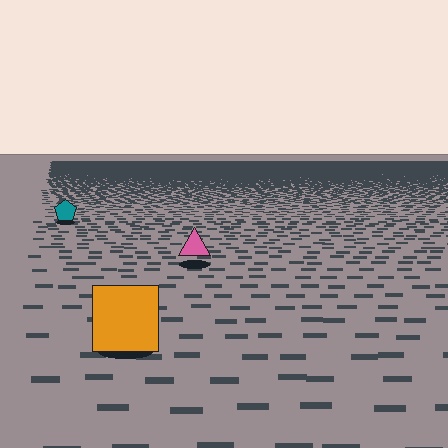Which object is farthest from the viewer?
The teal pentagon is farthest from the viewer. It appears smaller and the ground texture around it is denser.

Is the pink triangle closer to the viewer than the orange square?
No. The orange square is closer — you can tell from the texture gradient: the ground texture is coarser near it.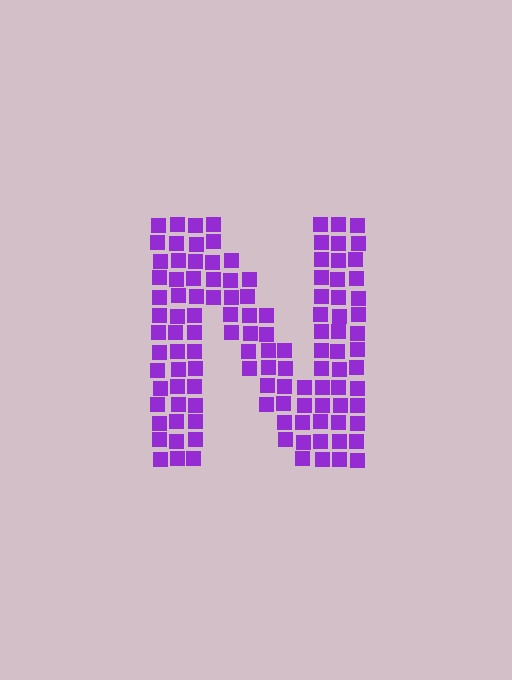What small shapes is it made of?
It is made of small squares.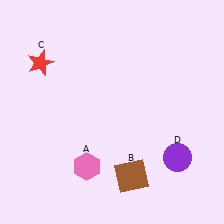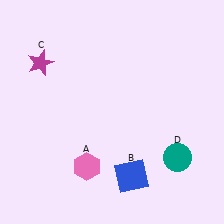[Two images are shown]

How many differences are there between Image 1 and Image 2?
There are 3 differences between the two images.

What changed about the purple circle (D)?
In Image 1, D is purple. In Image 2, it changed to teal.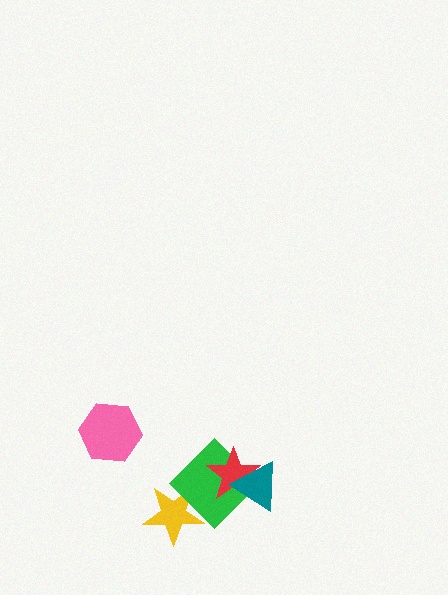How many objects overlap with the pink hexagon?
0 objects overlap with the pink hexagon.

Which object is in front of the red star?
The teal triangle is in front of the red star.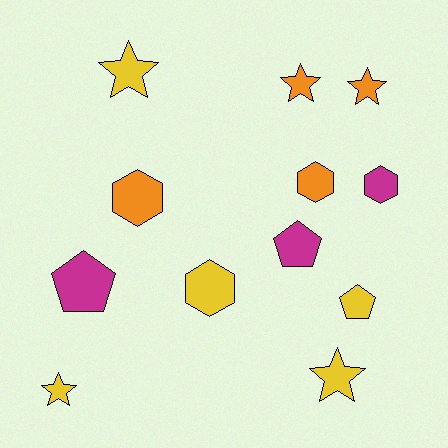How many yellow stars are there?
There are 3 yellow stars.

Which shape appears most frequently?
Star, with 5 objects.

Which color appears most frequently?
Yellow, with 5 objects.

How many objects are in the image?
There are 12 objects.